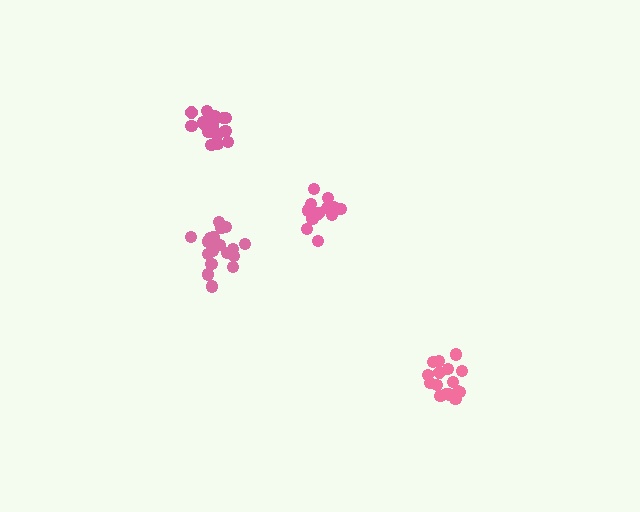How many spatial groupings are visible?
There are 4 spatial groupings.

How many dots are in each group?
Group 1: 18 dots, Group 2: 16 dots, Group 3: 18 dots, Group 4: 13 dots (65 total).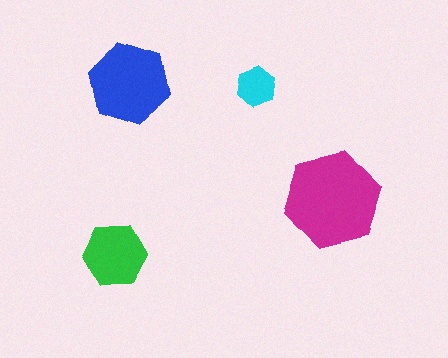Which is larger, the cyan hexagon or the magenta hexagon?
The magenta one.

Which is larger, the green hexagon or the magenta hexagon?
The magenta one.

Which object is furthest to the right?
The magenta hexagon is rightmost.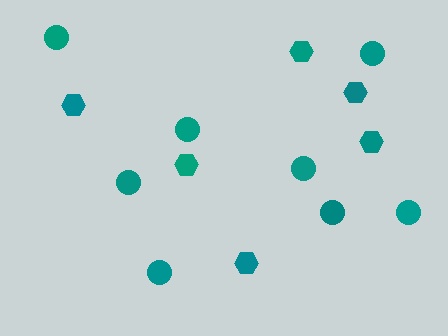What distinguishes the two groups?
There are 2 groups: one group of hexagons (6) and one group of circles (8).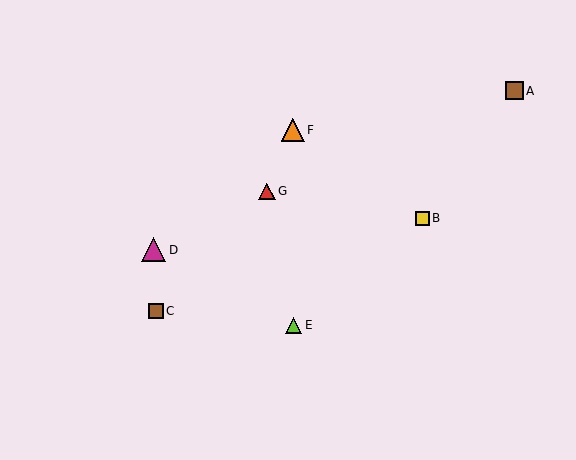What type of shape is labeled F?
Shape F is an orange triangle.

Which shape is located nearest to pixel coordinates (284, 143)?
The orange triangle (labeled F) at (293, 130) is nearest to that location.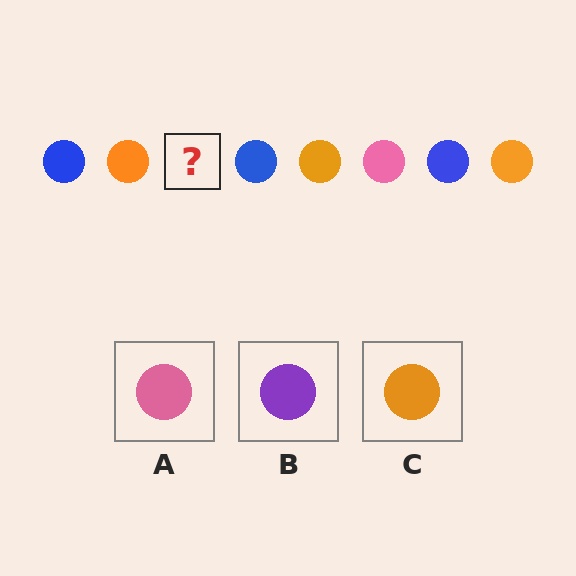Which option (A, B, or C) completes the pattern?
A.